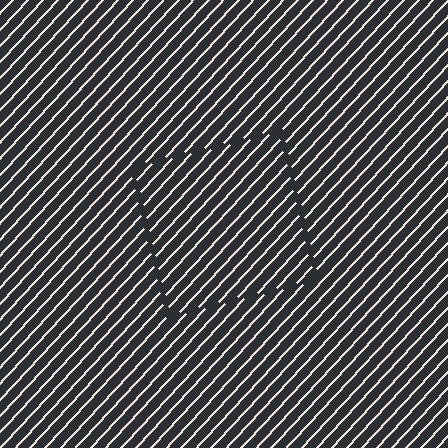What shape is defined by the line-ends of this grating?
An illusory square. The interior of the shape contains the same grating, shifted by half a period — the contour is defined by the phase discontinuity where line-ends from the inner and outer gratings abut.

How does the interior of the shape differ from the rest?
The interior of the shape contains the same grating, shifted by half a period — the contour is defined by the phase discontinuity where line-ends from the inner and outer gratings abut.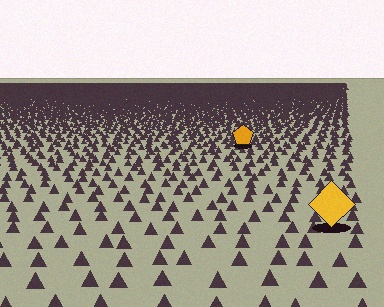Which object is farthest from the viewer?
The orange pentagon is farthest from the viewer. It appears smaller and the ground texture around it is denser.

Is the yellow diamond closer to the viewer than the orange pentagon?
Yes. The yellow diamond is closer — you can tell from the texture gradient: the ground texture is coarser near it.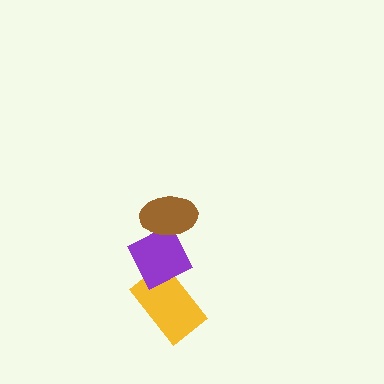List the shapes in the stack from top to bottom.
From top to bottom: the brown ellipse, the purple diamond, the yellow rectangle.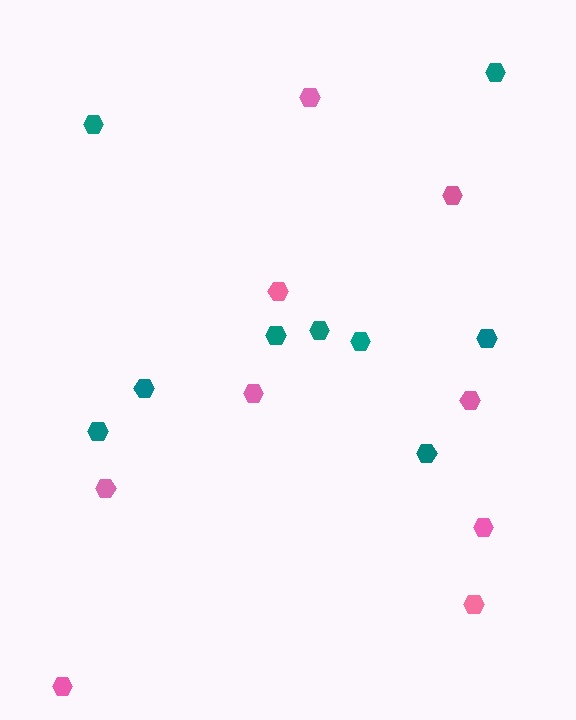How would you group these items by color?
There are 2 groups: one group of teal hexagons (9) and one group of pink hexagons (9).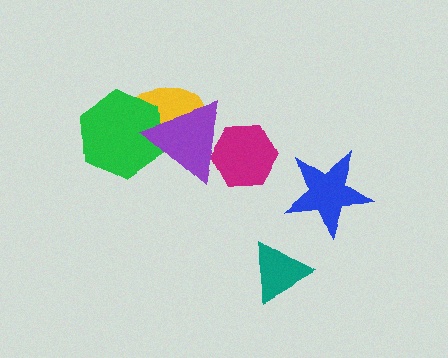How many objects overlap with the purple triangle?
3 objects overlap with the purple triangle.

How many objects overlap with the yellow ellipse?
2 objects overlap with the yellow ellipse.